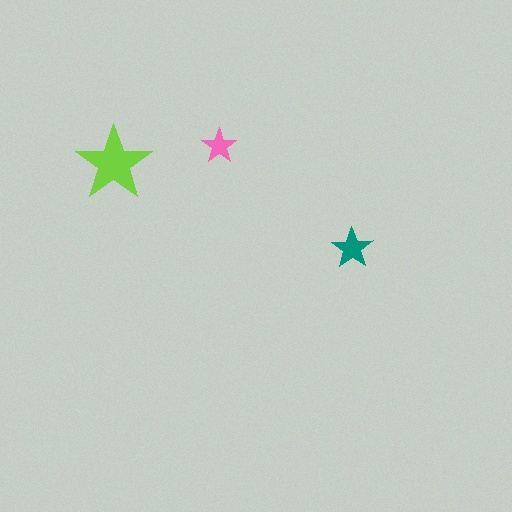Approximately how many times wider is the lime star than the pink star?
About 2 times wider.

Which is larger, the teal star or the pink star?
The teal one.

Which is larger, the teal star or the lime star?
The lime one.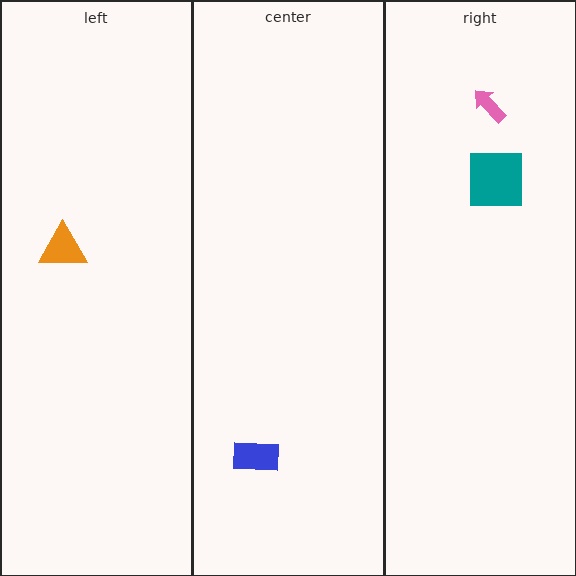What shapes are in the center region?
The blue rectangle.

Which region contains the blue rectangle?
The center region.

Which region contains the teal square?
The right region.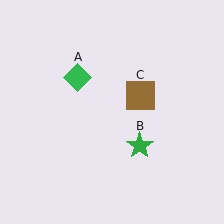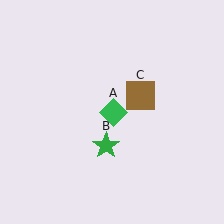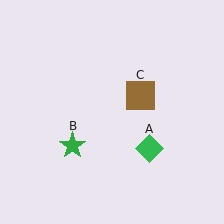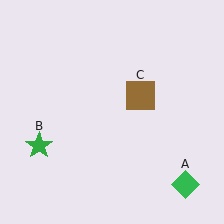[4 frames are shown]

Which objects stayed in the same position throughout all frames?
Brown square (object C) remained stationary.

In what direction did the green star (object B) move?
The green star (object B) moved left.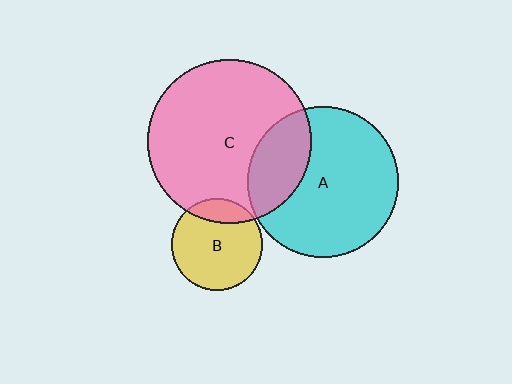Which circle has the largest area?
Circle C (pink).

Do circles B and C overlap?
Yes.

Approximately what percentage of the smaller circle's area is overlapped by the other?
Approximately 20%.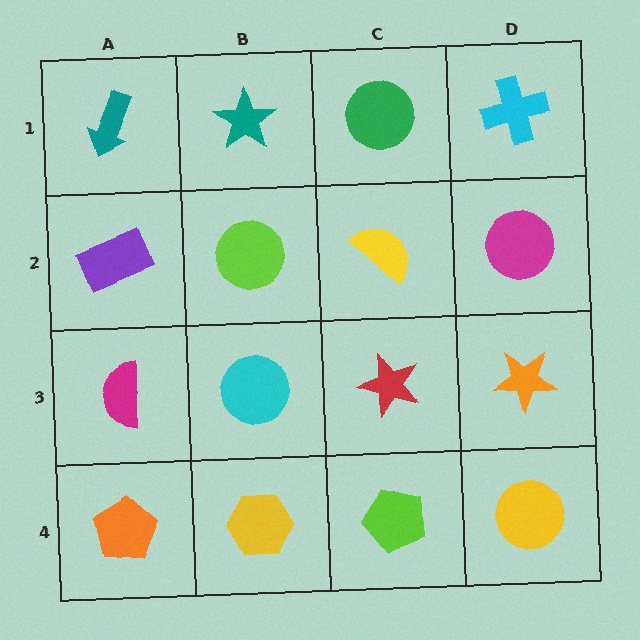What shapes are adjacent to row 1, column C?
A yellow semicircle (row 2, column C), a teal star (row 1, column B), a cyan cross (row 1, column D).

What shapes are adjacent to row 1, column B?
A lime circle (row 2, column B), a teal arrow (row 1, column A), a green circle (row 1, column C).